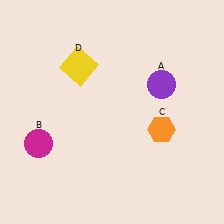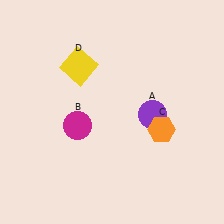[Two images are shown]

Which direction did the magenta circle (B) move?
The magenta circle (B) moved right.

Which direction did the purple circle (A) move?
The purple circle (A) moved down.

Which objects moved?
The objects that moved are: the purple circle (A), the magenta circle (B).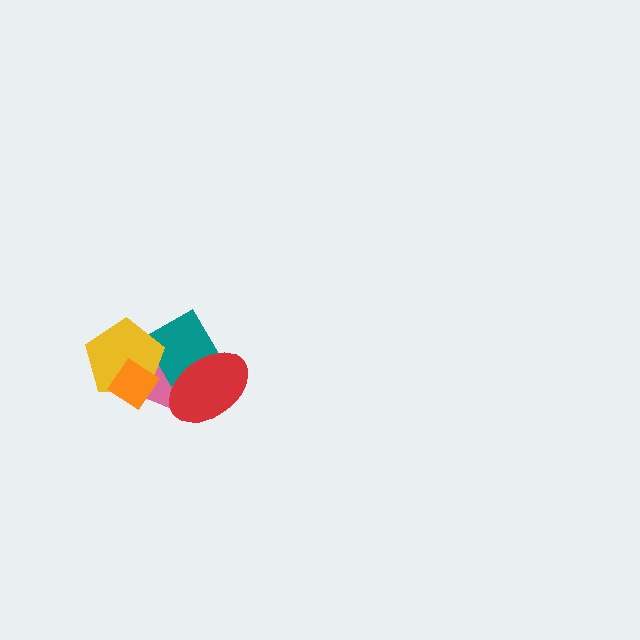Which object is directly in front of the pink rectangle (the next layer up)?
The teal diamond is directly in front of the pink rectangle.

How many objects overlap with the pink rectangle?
4 objects overlap with the pink rectangle.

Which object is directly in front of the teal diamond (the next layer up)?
The yellow pentagon is directly in front of the teal diamond.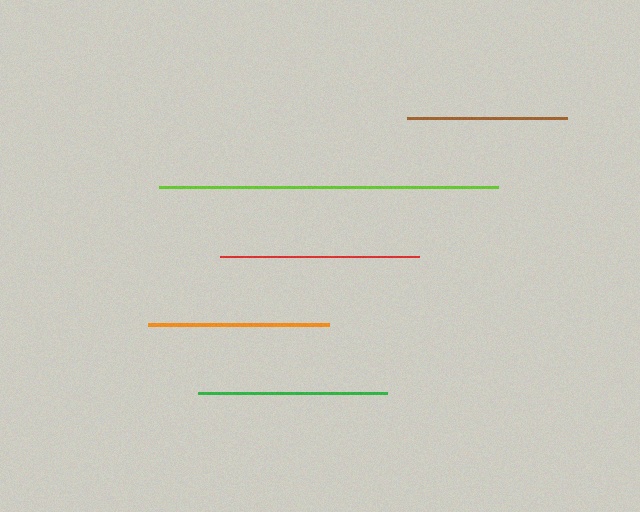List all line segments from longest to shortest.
From longest to shortest: lime, red, green, orange, brown.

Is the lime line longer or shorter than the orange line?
The lime line is longer than the orange line.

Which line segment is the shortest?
The brown line is the shortest at approximately 160 pixels.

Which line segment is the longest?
The lime line is the longest at approximately 338 pixels.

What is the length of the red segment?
The red segment is approximately 200 pixels long.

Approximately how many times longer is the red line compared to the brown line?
The red line is approximately 1.2 times the length of the brown line.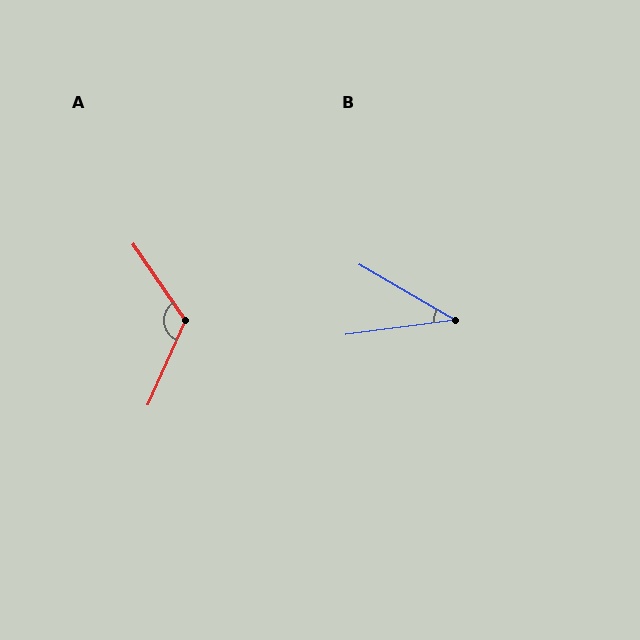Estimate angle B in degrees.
Approximately 38 degrees.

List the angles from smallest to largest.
B (38°), A (122°).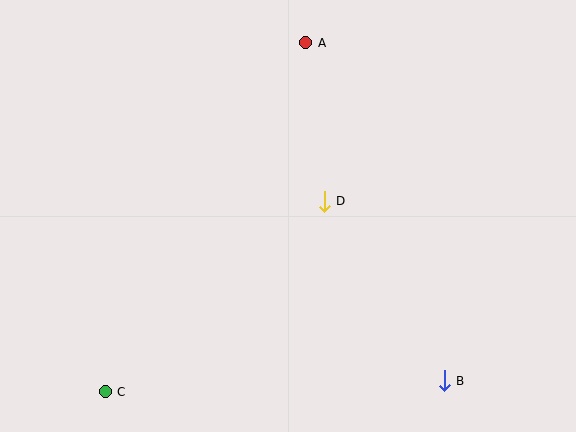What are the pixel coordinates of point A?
Point A is at (306, 43).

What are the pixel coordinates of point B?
Point B is at (444, 381).